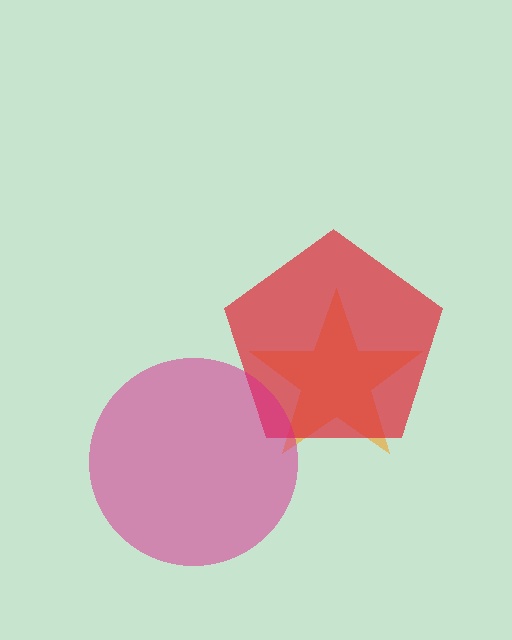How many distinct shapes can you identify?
There are 3 distinct shapes: an orange star, a red pentagon, a magenta circle.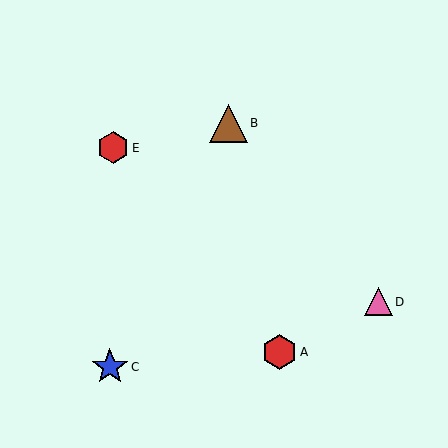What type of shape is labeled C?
Shape C is a blue star.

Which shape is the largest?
The brown triangle (labeled B) is the largest.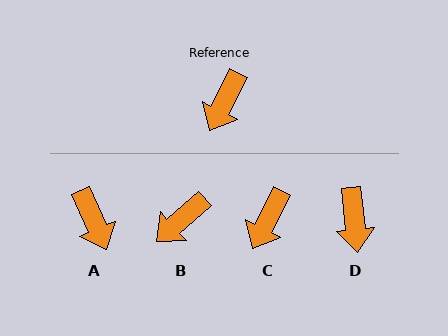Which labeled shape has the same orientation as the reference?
C.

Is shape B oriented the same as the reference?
No, it is off by about 22 degrees.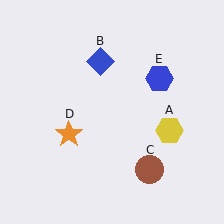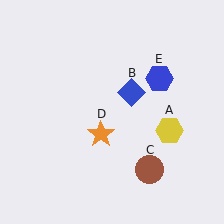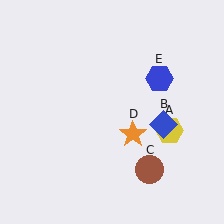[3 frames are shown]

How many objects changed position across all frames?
2 objects changed position: blue diamond (object B), orange star (object D).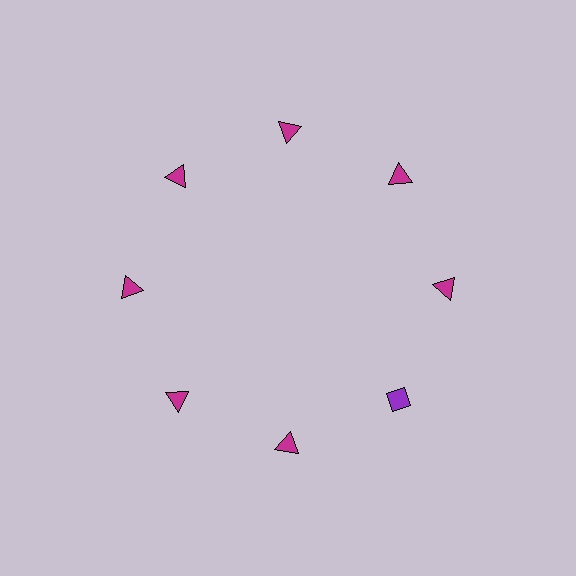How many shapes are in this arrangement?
There are 8 shapes arranged in a ring pattern.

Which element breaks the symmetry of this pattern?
The purple diamond at roughly the 4 o'clock position breaks the symmetry. All other shapes are magenta triangles.